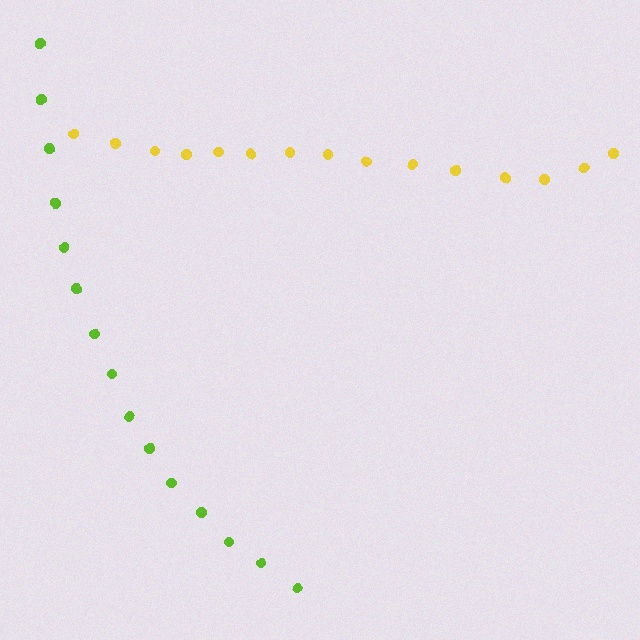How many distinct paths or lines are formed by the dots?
There are 2 distinct paths.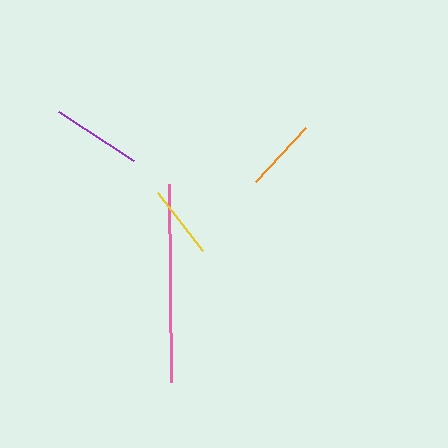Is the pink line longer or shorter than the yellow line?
The pink line is longer than the yellow line.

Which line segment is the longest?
The pink line is the longest at approximately 198 pixels.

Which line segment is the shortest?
The yellow line is the shortest at approximately 73 pixels.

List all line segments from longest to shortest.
From longest to shortest: pink, purple, orange, yellow.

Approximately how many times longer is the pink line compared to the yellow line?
The pink line is approximately 2.7 times the length of the yellow line.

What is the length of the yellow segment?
The yellow segment is approximately 73 pixels long.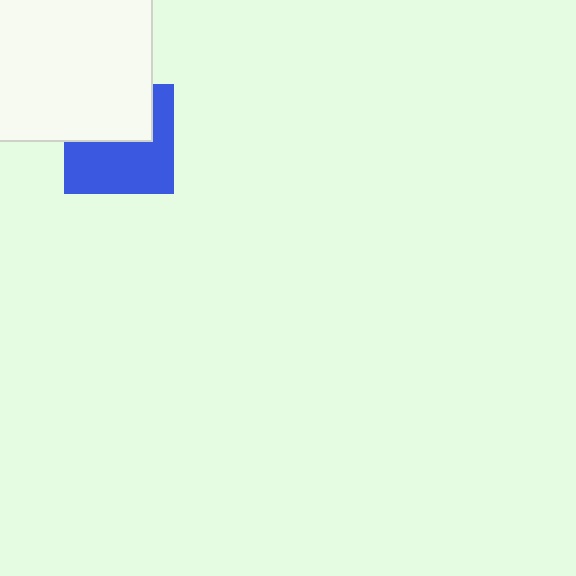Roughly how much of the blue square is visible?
About half of it is visible (roughly 57%).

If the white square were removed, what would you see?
You would see the complete blue square.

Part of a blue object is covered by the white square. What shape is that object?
It is a square.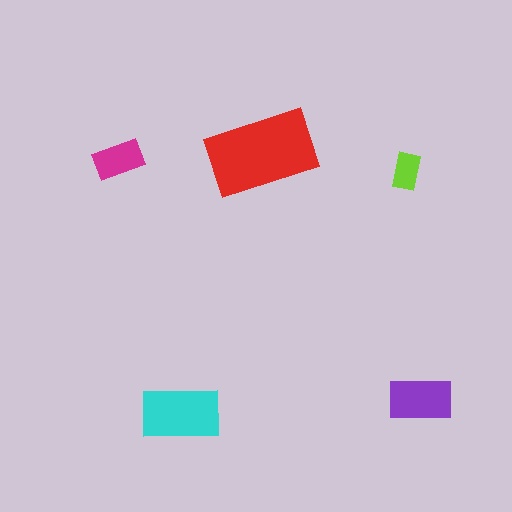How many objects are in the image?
There are 5 objects in the image.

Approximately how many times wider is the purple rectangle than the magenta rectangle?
About 1.5 times wider.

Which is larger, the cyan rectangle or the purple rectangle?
The cyan one.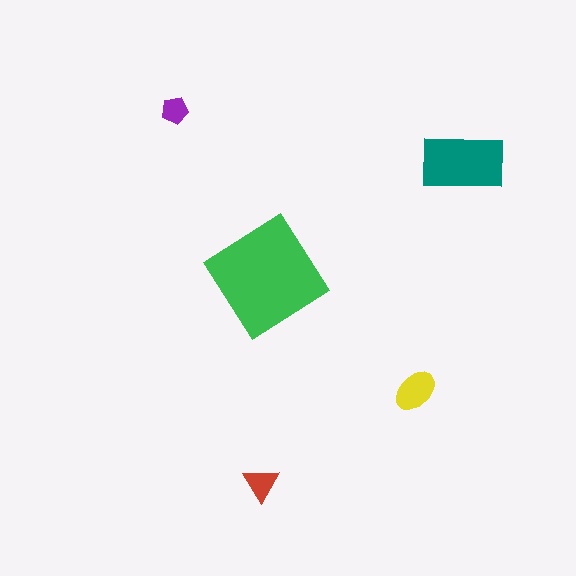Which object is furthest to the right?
The teal rectangle is rightmost.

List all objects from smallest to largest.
The purple pentagon, the red triangle, the yellow ellipse, the teal rectangle, the green diamond.